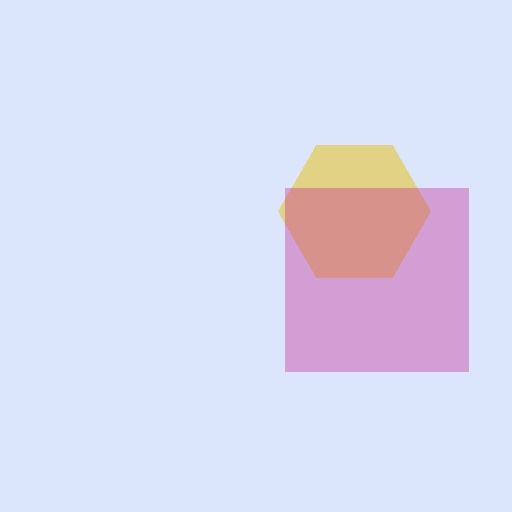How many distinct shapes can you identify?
There are 2 distinct shapes: a yellow hexagon, a magenta square.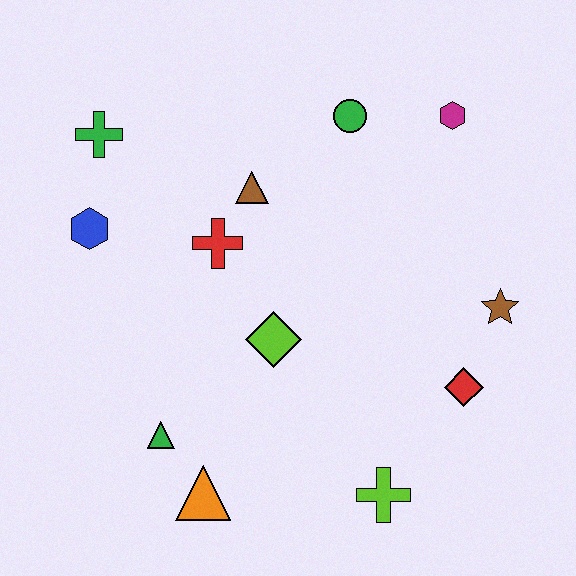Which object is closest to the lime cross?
The red diamond is closest to the lime cross.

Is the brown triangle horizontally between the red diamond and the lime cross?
No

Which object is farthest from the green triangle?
The magenta hexagon is farthest from the green triangle.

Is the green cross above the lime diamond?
Yes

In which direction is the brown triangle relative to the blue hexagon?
The brown triangle is to the right of the blue hexagon.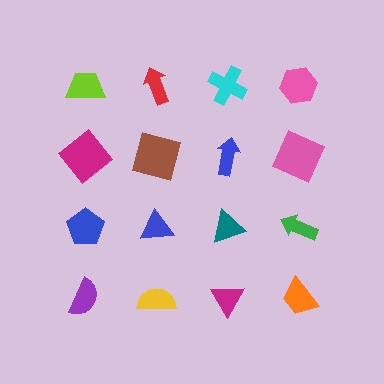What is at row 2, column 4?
A pink square.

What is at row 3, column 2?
A blue triangle.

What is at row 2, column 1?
A magenta diamond.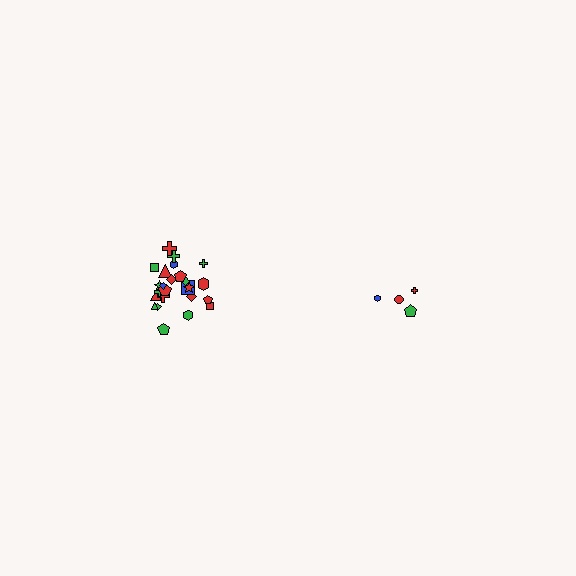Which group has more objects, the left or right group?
The left group.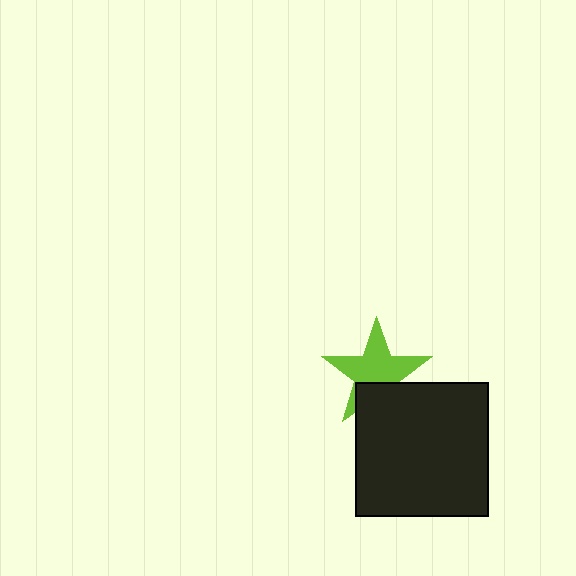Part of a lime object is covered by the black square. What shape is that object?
It is a star.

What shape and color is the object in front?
The object in front is a black square.